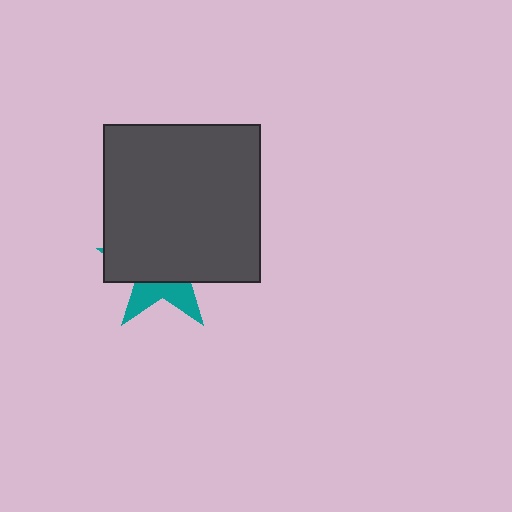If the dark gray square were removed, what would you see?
You would see the complete teal star.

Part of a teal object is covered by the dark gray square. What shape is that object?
It is a star.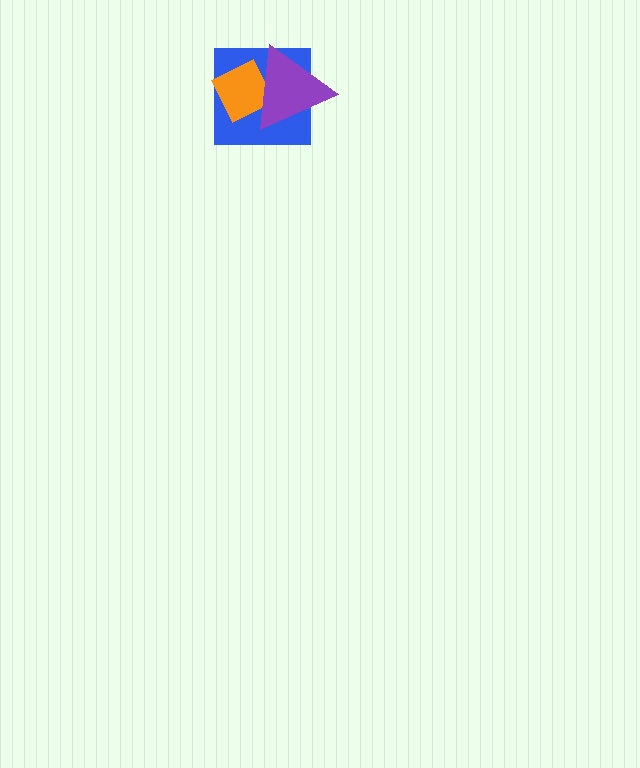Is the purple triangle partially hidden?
No, no other shape covers it.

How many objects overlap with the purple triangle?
2 objects overlap with the purple triangle.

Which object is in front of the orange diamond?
The purple triangle is in front of the orange diamond.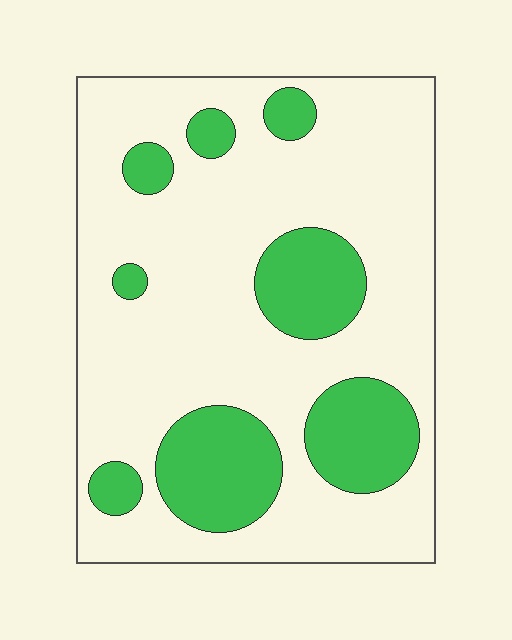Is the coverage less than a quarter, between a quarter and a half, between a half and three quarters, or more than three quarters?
Less than a quarter.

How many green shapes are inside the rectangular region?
8.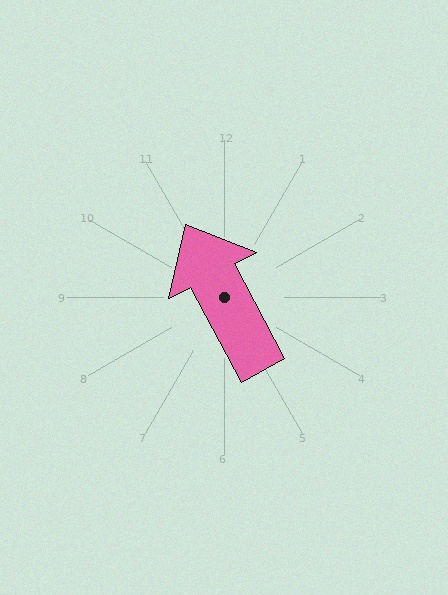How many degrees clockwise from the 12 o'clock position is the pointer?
Approximately 332 degrees.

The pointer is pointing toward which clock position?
Roughly 11 o'clock.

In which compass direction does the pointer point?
Northwest.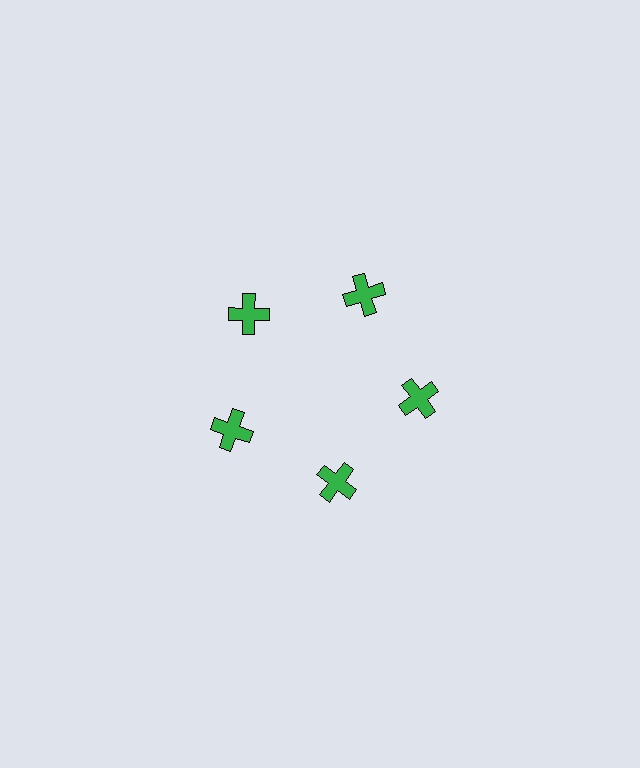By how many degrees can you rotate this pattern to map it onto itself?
The pattern maps onto itself every 72 degrees of rotation.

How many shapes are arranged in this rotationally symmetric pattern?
There are 5 shapes, arranged in 5 groups of 1.